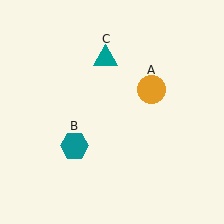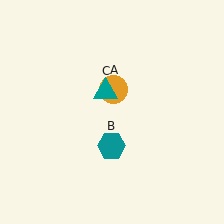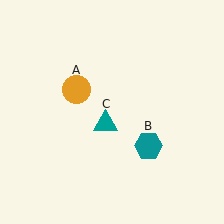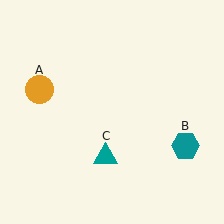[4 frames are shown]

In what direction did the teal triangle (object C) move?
The teal triangle (object C) moved down.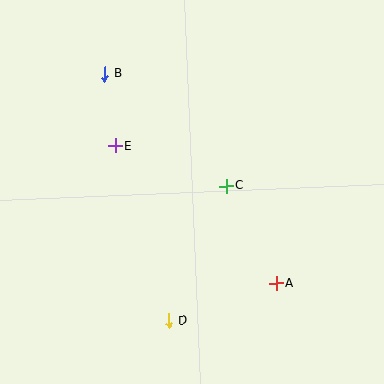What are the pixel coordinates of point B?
Point B is at (105, 74).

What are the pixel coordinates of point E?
Point E is at (115, 146).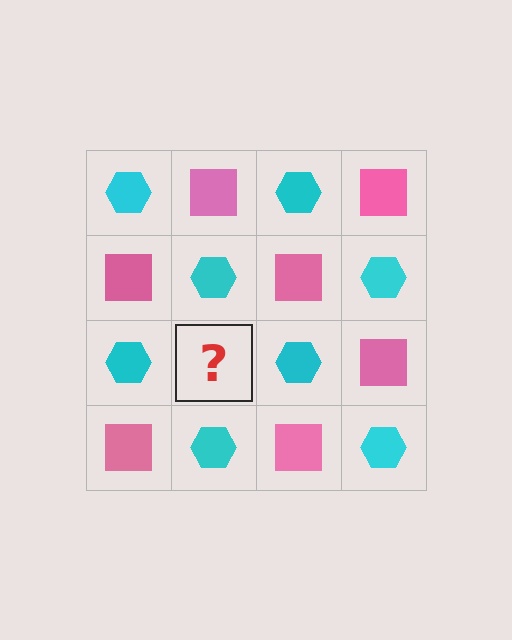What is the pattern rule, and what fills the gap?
The rule is that it alternates cyan hexagon and pink square in a checkerboard pattern. The gap should be filled with a pink square.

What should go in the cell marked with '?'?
The missing cell should contain a pink square.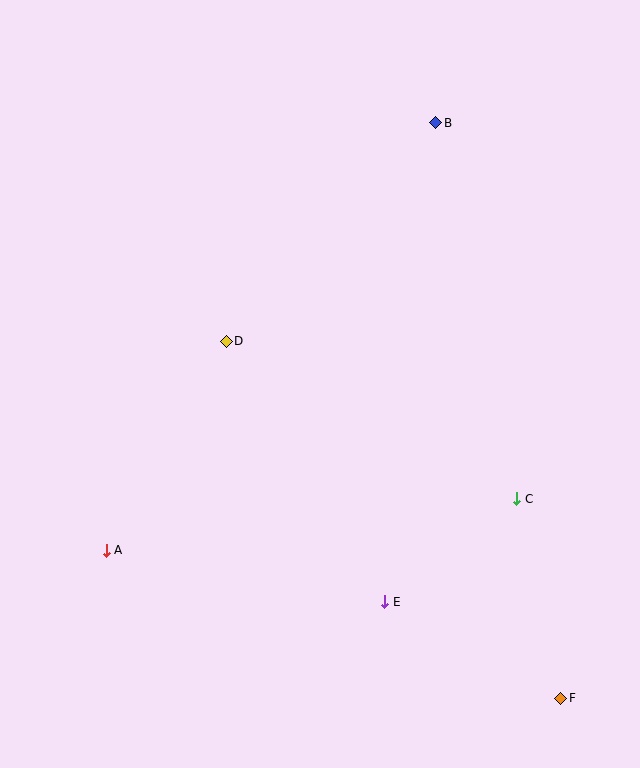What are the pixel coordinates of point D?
Point D is at (226, 341).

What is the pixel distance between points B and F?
The distance between B and F is 589 pixels.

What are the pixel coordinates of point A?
Point A is at (106, 550).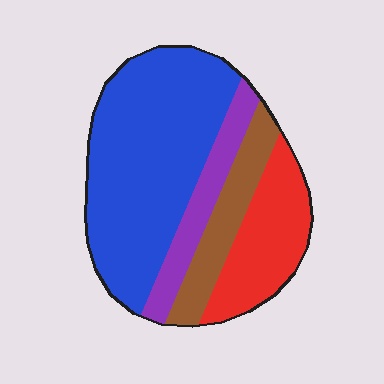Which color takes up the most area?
Blue, at roughly 50%.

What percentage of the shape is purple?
Purple takes up less than a sixth of the shape.